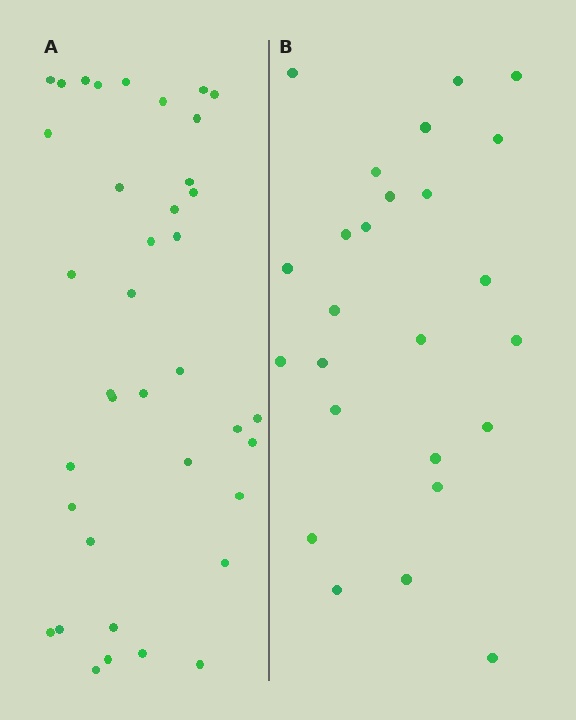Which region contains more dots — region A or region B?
Region A (the left region) has more dots.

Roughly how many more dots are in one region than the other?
Region A has approximately 15 more dots than region B.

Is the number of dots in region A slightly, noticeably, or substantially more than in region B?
Region A has substantially more. The ratio is roughly 1.5 to 1.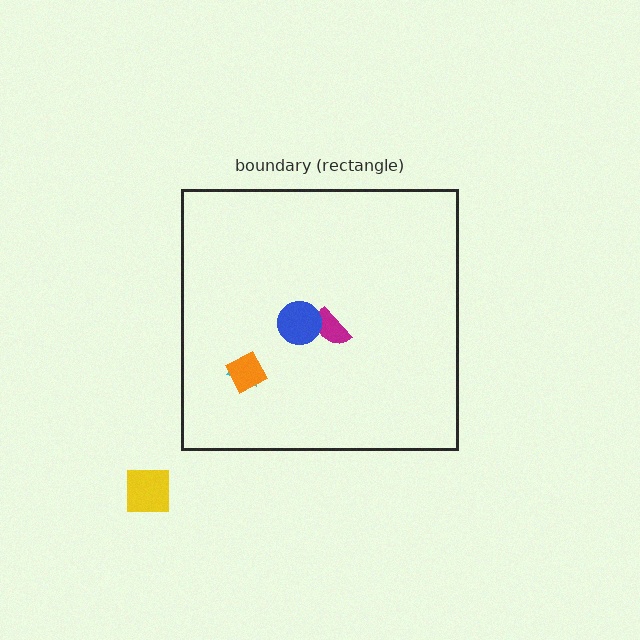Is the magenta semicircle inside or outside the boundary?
Inside.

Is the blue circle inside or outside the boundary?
Inside.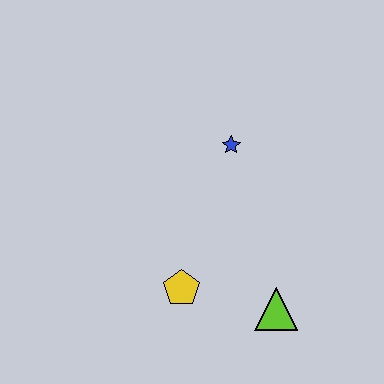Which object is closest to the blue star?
The yellow pentagon is closest to the blue star.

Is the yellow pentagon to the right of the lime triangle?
No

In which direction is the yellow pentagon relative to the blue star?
The yellow pentagon is below the blue star.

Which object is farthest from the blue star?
The lime triangle is farthest from the blue star.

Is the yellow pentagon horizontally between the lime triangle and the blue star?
No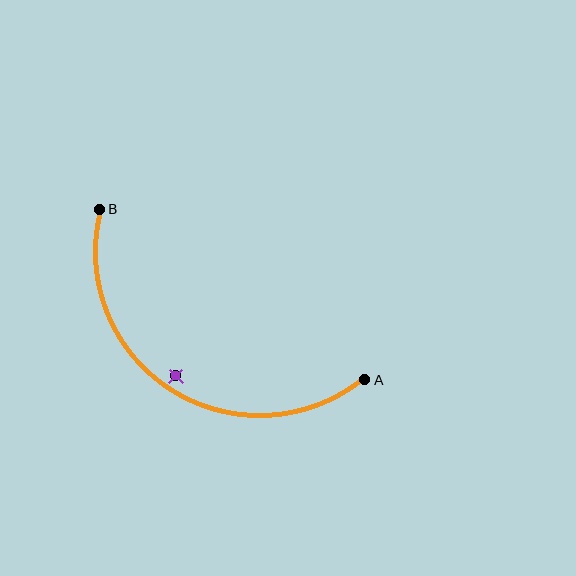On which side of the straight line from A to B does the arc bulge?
The arc bulges below the straight line connecting A and B.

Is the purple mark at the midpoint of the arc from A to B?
No — the purple mark does not lie on the arc at all. It sits slightly inside the curve.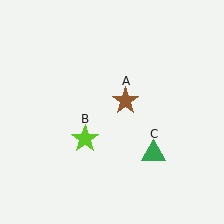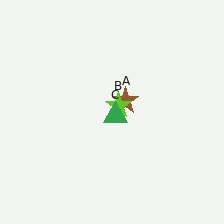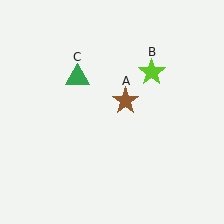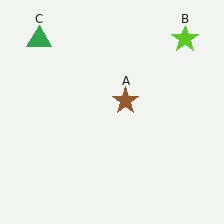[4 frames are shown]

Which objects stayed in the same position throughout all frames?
Brown star (object A) remained stationary.